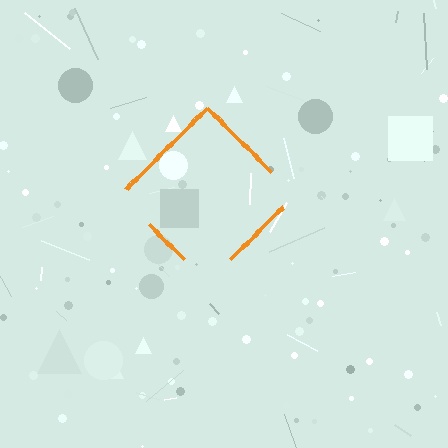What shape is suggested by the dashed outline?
The dashed outline suggests a diamond.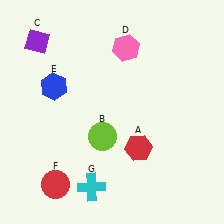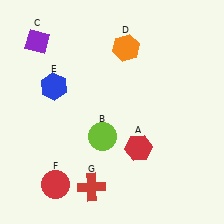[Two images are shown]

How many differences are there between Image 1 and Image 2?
There are 2 differences between the two images.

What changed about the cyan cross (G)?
In Image 1, G is cyan. In Image 2, it changed to red.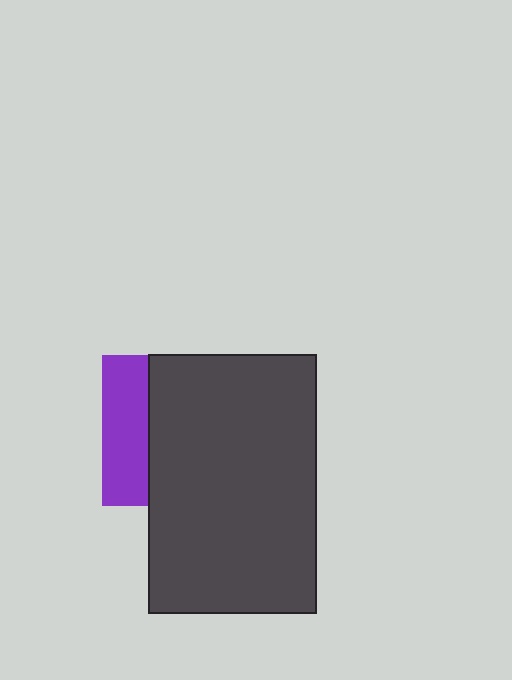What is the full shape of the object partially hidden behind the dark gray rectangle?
The partially hidden object is a purple square.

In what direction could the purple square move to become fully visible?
The purple square could move left. That would shift it out from behind the dark gray rectangle entirely.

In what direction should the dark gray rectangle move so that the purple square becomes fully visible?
The dark gray rectangle should move right. That is the shortest direction to clear the overlap and leave the purple square fully visible.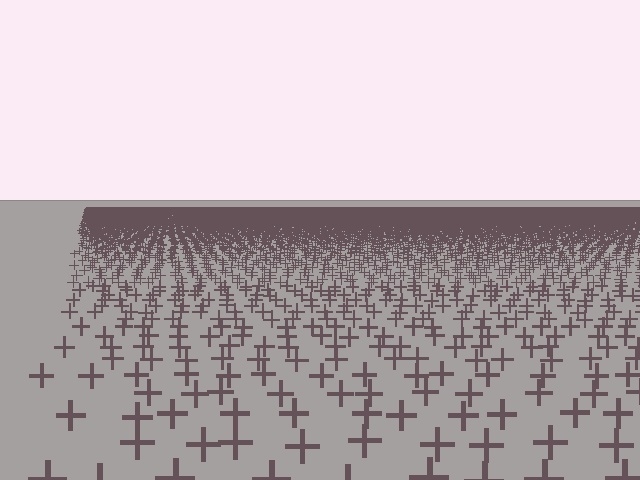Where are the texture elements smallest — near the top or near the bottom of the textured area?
Near the top.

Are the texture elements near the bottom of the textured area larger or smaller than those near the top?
Larger. Near the bottom, elements are closer to the viewer and appear at a bigger on-screen size.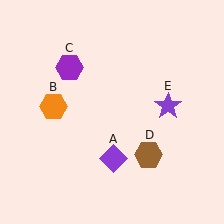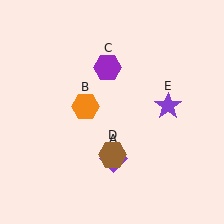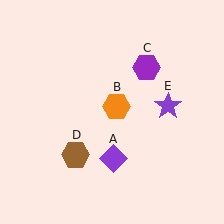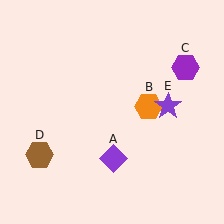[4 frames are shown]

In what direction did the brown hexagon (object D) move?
The brown hexagon (object D) moved left.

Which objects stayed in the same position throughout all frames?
Purple diamond (object A) and purple star (object E) remained stationary.